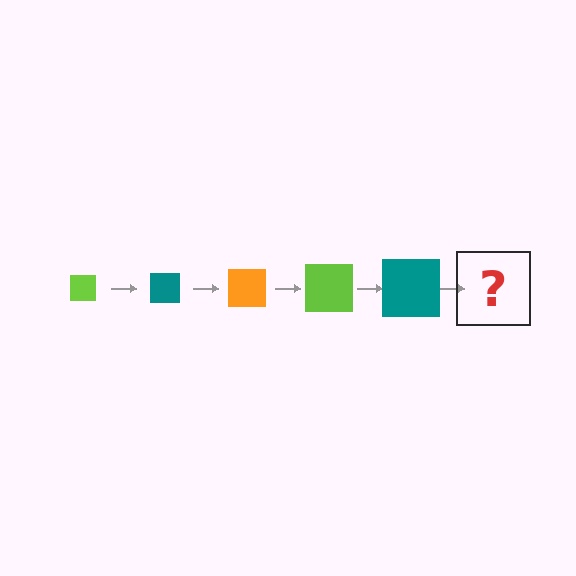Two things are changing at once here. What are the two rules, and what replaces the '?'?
The two rules are that the square grows larger each step and the color cycles through lime, teal, and orange. The '?' should be an orange square, larger than the previous one.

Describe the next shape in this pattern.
It should be an orange square, larger than the previous one.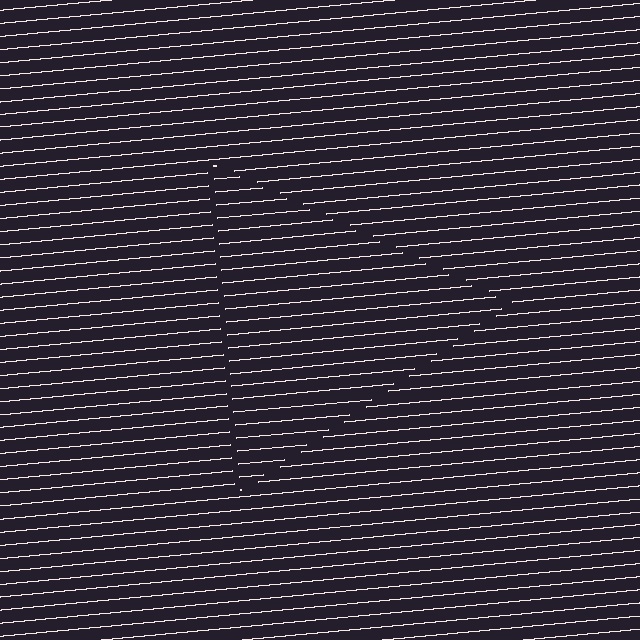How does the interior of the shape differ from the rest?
The interior of the shape contains the same grating, shifted by half a period — the contour is defined by the phase discontinuity where line-ends from the inner and outer gratings abut.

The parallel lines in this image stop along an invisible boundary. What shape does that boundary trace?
An illusory triangle. The interior of the shape contains the same grating, shifted by half a period — the contour is defined by the phase discontinuity where line-ends from the inner and outer gratings abut.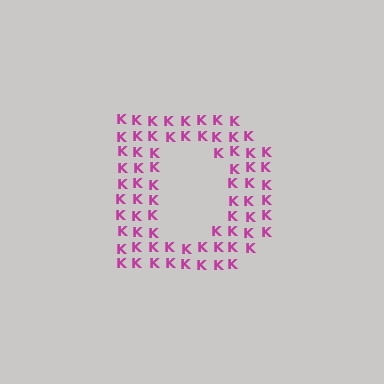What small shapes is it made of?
It is made of small letter K's.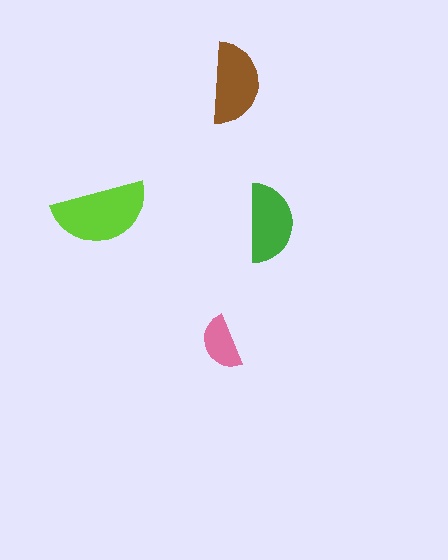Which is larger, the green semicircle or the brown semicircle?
The brown one.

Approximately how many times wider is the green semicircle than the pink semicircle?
About 1.5 times wider.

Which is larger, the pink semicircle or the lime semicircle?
The lime one.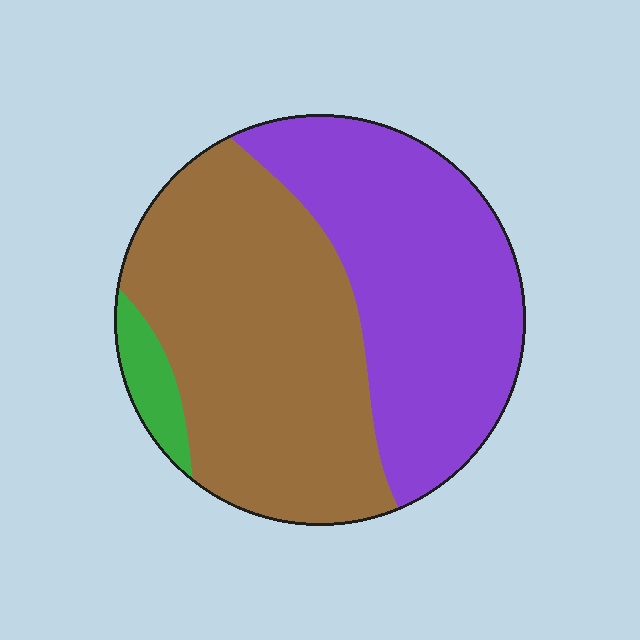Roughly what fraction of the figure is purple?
Purple takes up about two fifths (2/5) of the figure.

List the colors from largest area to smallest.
From largest to smallest: brown, purple, green.